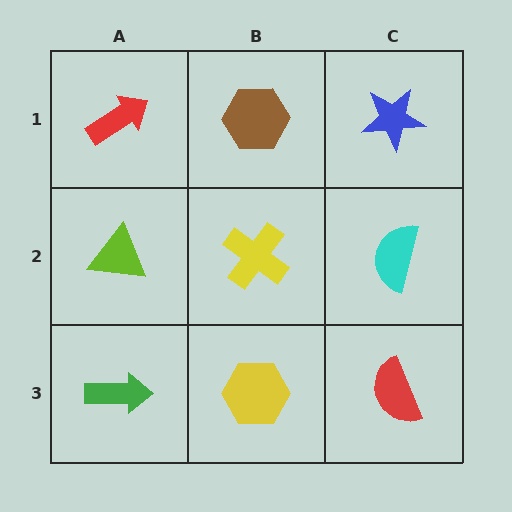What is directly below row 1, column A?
A lime triangle.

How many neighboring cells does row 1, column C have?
2.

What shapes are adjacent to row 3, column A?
A lime triangle (row 2, column A), a yellow hexagon (row 3, column B).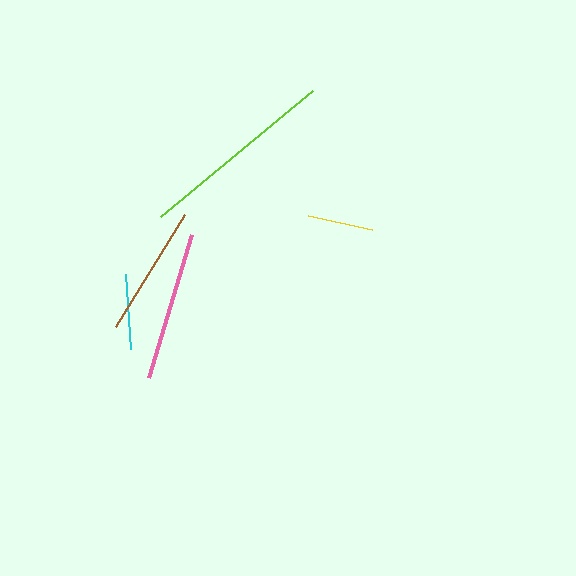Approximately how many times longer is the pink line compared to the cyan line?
The pink line is approximately 2.0 times the length of the cyan line.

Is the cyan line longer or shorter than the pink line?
The pink line is longer than the cyan line.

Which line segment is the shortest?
The yellow line is the shortest at approximately 65 pixels.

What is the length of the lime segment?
The lime segment is approximately 197 pixels long.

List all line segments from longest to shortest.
From longest to shortest: lime, pink, brown, cyan, yellow.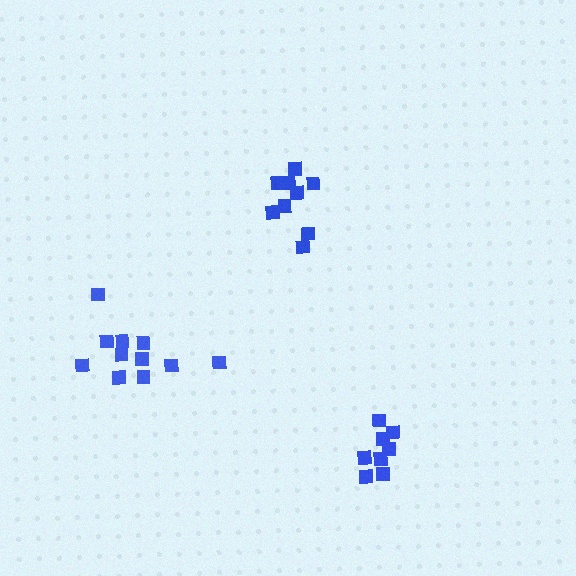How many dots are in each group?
Group 1: 9 dots, Group 2: 8 dots, Group 3: 11 dots (28 total).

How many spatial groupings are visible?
There are 3 spatial groupings.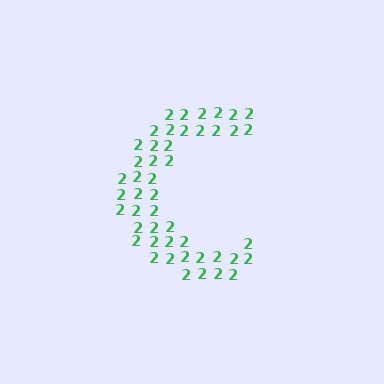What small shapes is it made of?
It is made of small digit 2's.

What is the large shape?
The large shape is the letter C.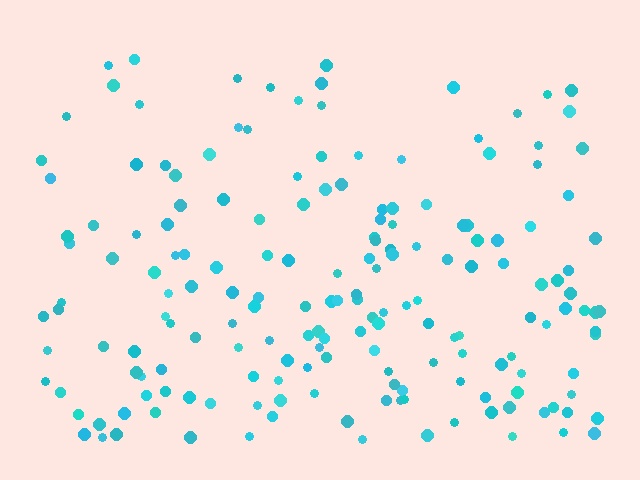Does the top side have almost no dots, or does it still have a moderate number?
Still a moderate number, just noticeably fewer than the bottom.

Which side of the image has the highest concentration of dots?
The bottom.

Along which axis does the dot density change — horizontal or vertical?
Vertical.